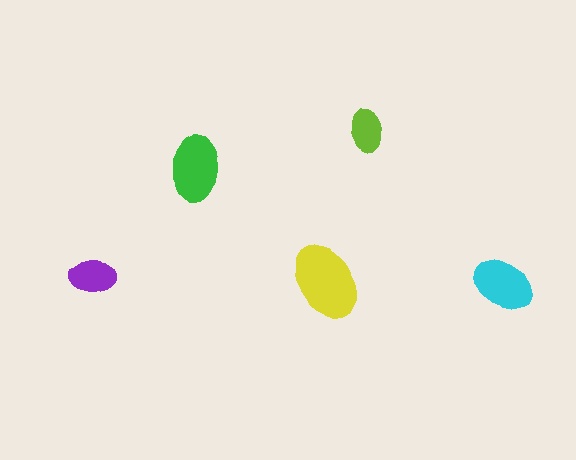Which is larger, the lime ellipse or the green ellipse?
The green one.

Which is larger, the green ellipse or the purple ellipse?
The green one.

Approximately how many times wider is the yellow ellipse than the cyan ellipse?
About 1.5 times wider.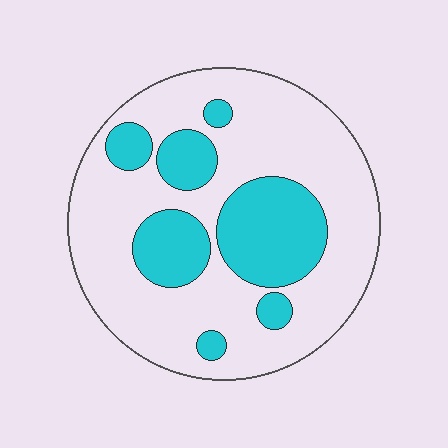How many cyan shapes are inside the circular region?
7.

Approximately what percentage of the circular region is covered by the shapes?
Approximately 30%.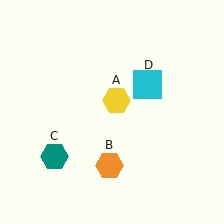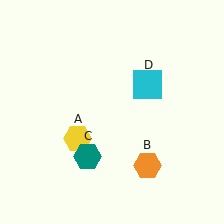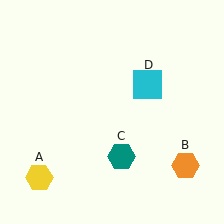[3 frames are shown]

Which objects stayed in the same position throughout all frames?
Cyan square (object D) remained stationary.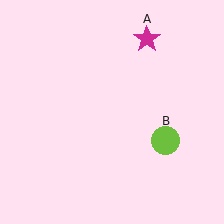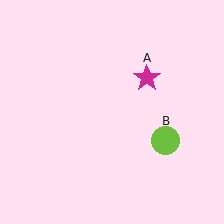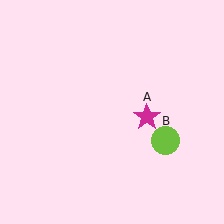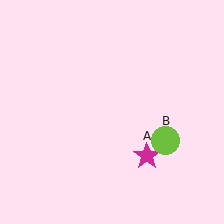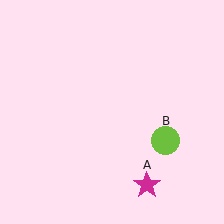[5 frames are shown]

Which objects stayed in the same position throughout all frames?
Lime circle (object B) remained stationary.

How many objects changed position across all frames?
1 object changed position: magenta star (object A).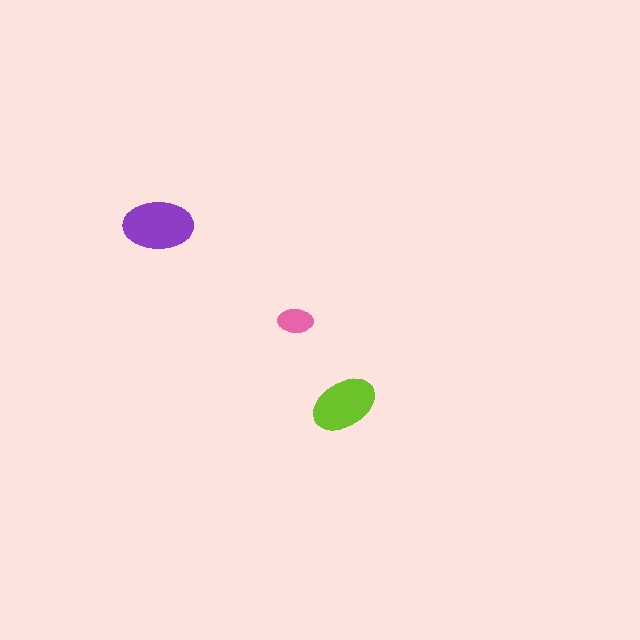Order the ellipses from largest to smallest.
the purple one, the lime one, the pink one.